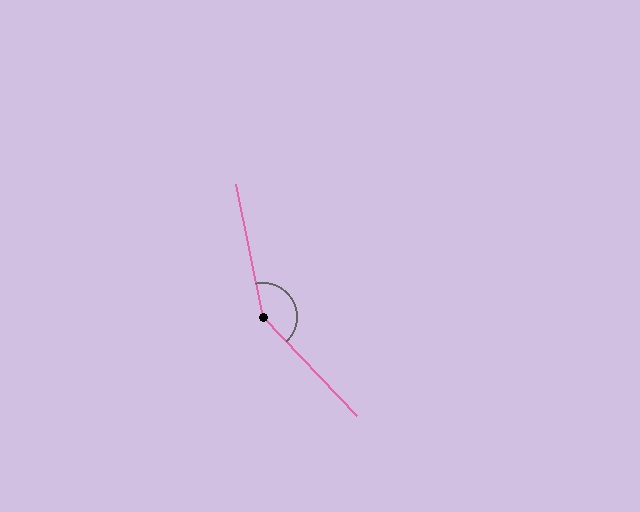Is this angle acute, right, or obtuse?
It is obtuse.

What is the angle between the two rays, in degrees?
Approximately 148 degrees.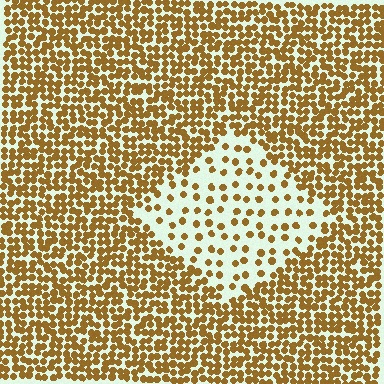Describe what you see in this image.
The image contains small brown elements arranged at two different densities. A diamond-shaped region is visible where the elements are less densely packed than the surrounding area.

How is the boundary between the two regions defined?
The boundary is defined by a change in element density (approximately 2.9x ratio). All elements are the same color, size, and shape.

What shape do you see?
I see a diamond.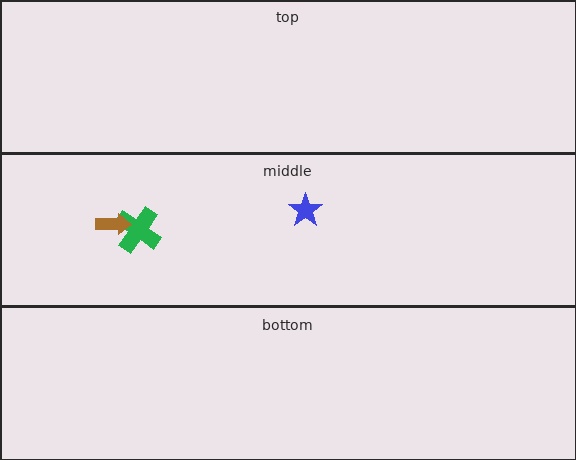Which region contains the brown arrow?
The middle region.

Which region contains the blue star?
The middle region.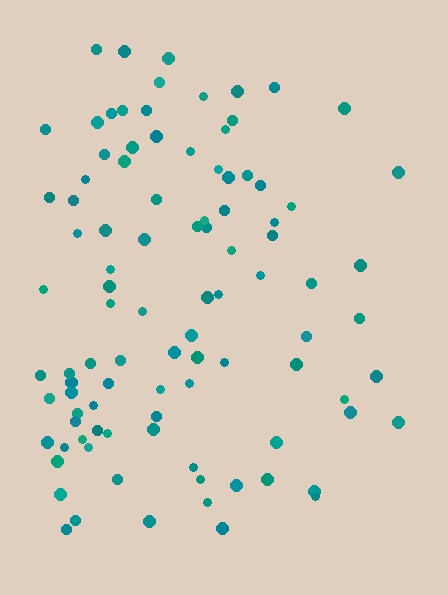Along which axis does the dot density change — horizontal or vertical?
Horizontal.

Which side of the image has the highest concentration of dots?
The left.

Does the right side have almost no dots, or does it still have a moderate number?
Still a moderate number, just noticeably fewer than the left.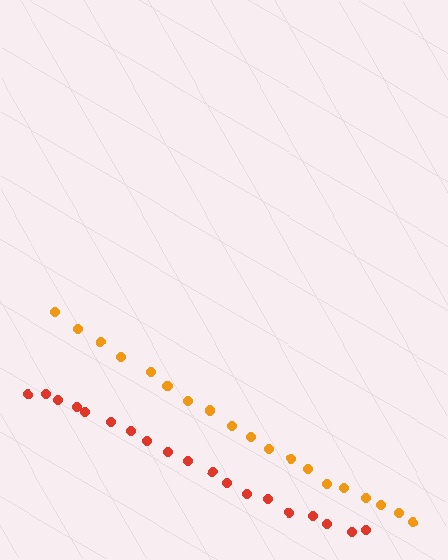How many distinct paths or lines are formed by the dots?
There are 2 distinct paths.